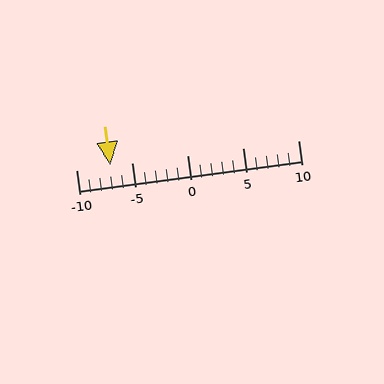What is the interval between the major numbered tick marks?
The major tick marks are spaced 5 units apart.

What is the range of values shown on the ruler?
The ruler shows values from -10 to 10.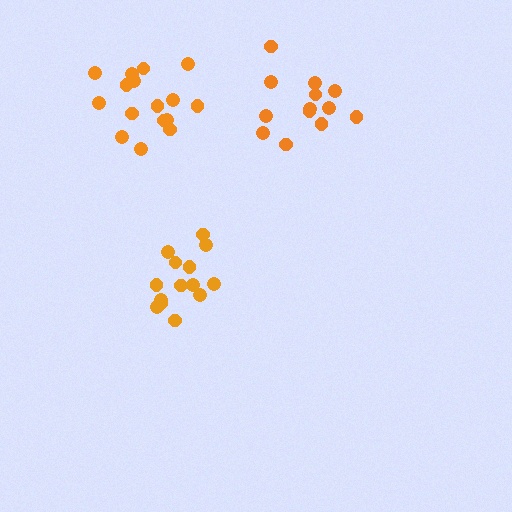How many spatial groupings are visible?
There are 3 spatial groupings.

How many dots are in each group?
Group 1: 14 dots, Group 2: 13 dots, Group 3: 16 dots (43 total).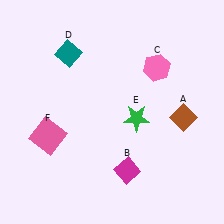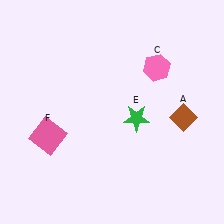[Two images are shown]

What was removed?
The teal diamond (D), the magenta diamond (B) were removed in Image 2.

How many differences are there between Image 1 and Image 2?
There are 2 differences between the two images.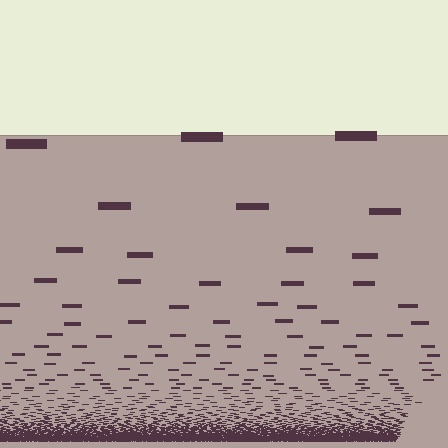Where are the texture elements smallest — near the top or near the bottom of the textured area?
Near the bottom.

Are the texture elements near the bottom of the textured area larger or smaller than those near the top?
Smaller. The gradient is inverted — elements near the bottom are smaller and denser.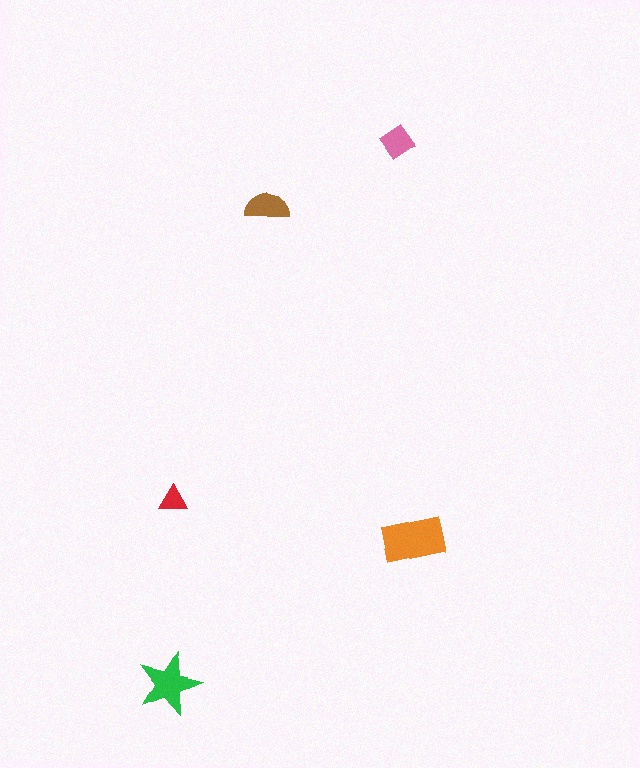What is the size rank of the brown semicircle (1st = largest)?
3rd.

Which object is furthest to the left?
The red triangle is leftmost.